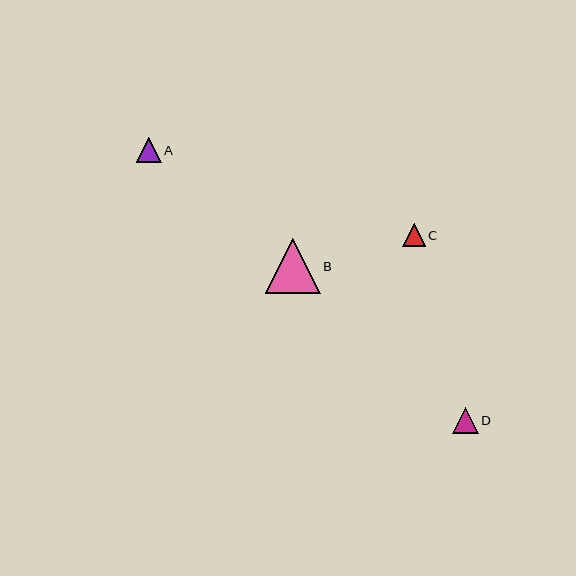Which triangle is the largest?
Triangle B is the largest with a size of approximately 55 pixels.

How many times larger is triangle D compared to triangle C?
Triangle D is approximately 1.1 times the size of triangle C.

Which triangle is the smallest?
Triangle C is the smallest with a size of approximately 22 pixels.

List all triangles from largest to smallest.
From largest to smallest: B, D, A, C.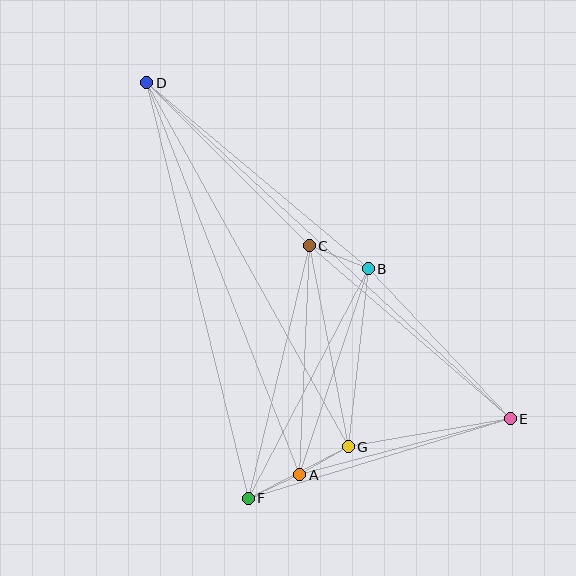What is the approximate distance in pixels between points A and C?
The distance between A and C is approximately 229 pixels.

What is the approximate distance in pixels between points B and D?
The distance between B and D is approximately 289 pixels.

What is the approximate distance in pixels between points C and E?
The distance between C and E is approximately 265 pixels.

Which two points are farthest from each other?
Points D and E are farthest from each other.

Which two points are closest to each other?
Points A and G are closest to each other.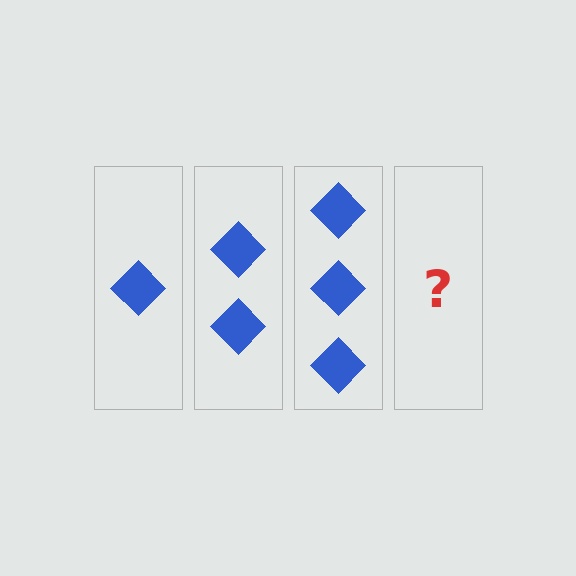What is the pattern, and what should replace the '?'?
The pattern is that each step adds one more diamond. The '?' should be 4 diamonds.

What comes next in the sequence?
The next element should be 4 diamonds.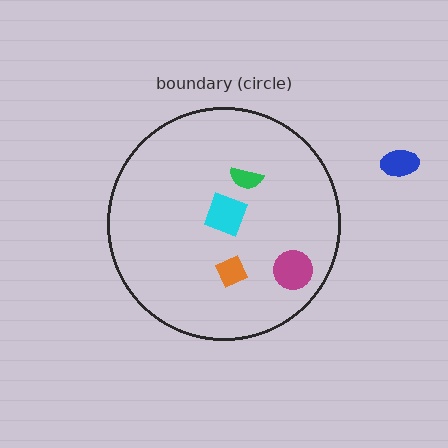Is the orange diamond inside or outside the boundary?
Inside.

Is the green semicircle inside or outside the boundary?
Inside.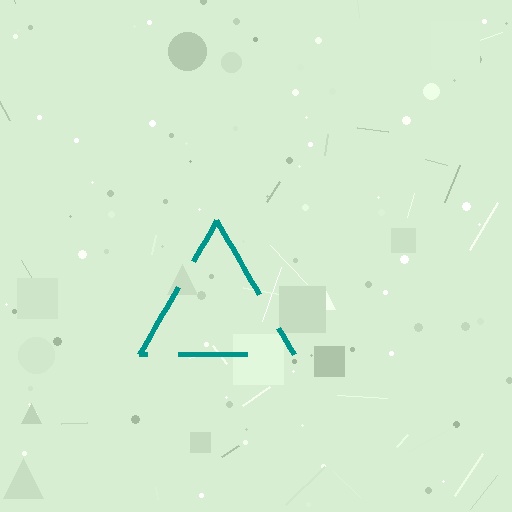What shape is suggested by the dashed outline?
The dashed outline suggests a triangle.